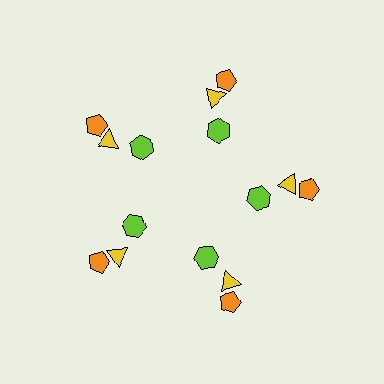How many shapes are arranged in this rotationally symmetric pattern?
There are 15 shapes, arranged in 5 groups of 3.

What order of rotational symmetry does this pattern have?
This pattern has 5-fold rotational symmetry.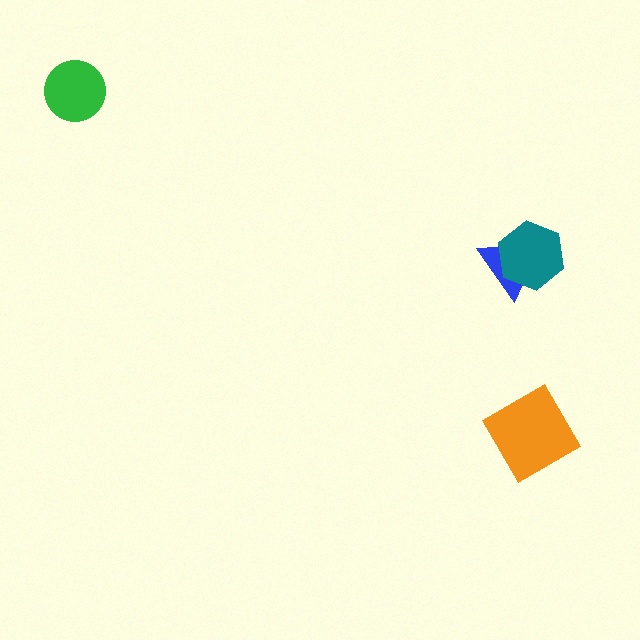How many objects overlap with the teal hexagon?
1 object overlaps with the teal hexagon.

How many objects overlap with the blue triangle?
1 object overlaps with the blue triangle.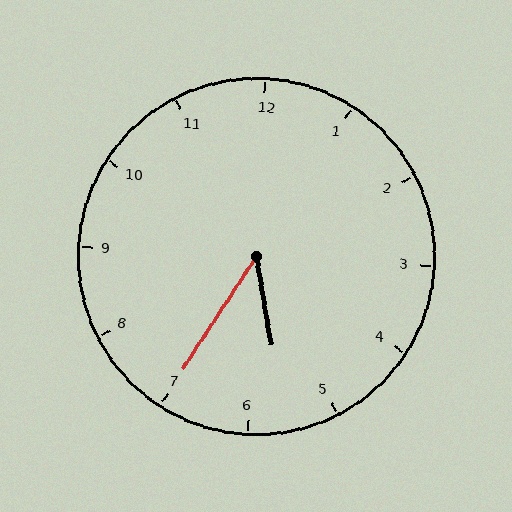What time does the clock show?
5:35.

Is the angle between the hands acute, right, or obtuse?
It is acute.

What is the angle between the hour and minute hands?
Approximately 42 degrees.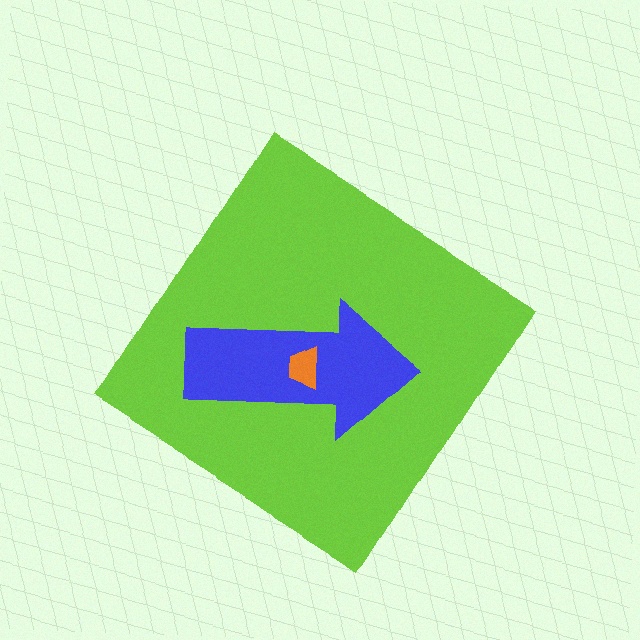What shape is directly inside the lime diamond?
The blue arrow.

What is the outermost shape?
The lime diamond.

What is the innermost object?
The orange trapezoid.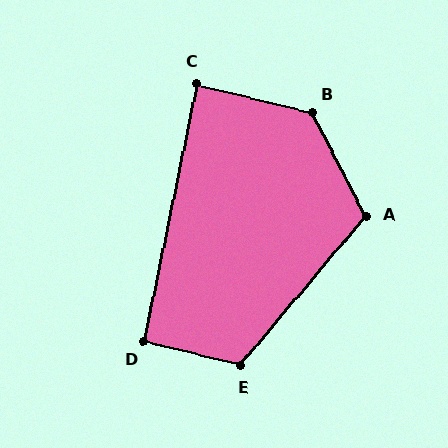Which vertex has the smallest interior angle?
C, at approximately 88 degrees.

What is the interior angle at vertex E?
Approximately 116 degrees (obtuse).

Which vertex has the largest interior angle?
B, at approximately 131 degrees.